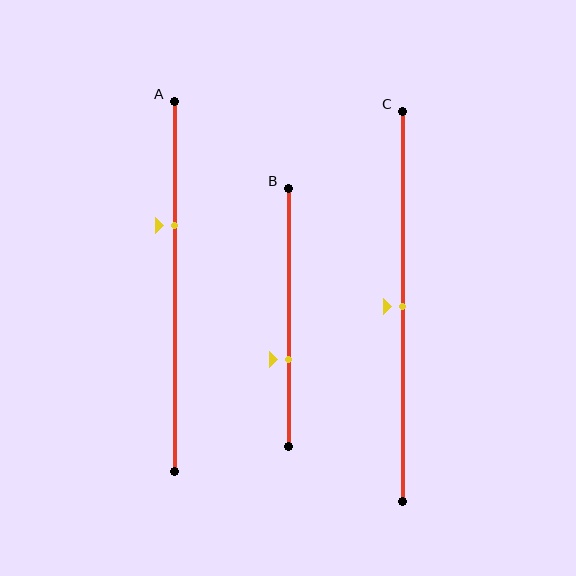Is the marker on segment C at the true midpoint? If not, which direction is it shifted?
Yes, the marker on segment C is at the true midpoint.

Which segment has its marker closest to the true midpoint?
Segment C has its marker closest to the true midpoint.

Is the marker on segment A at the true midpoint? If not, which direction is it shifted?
No, the marker on segment A is shifted upward by about 17% of the segment length.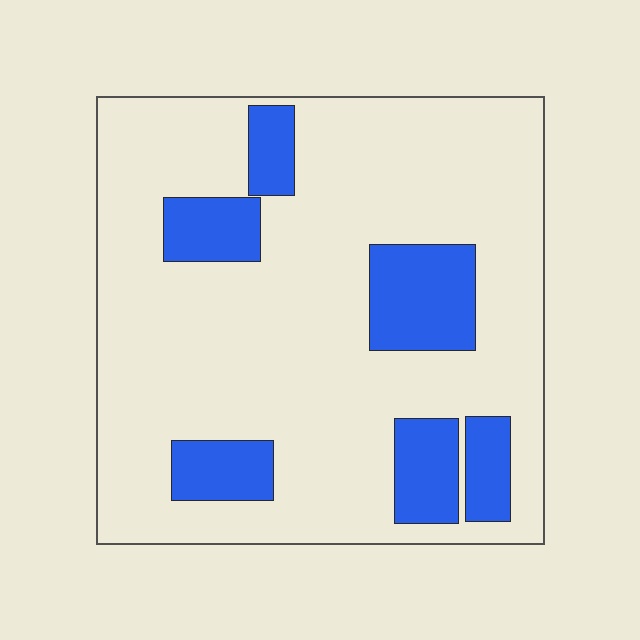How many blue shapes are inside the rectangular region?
6.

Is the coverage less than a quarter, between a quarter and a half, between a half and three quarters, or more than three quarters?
Less than a quarter.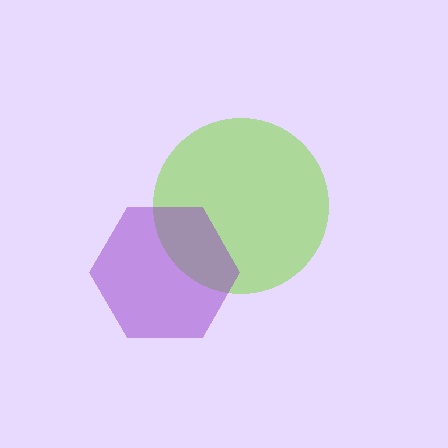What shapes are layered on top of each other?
The layered shapes are: a lime circle, a purple hexagon.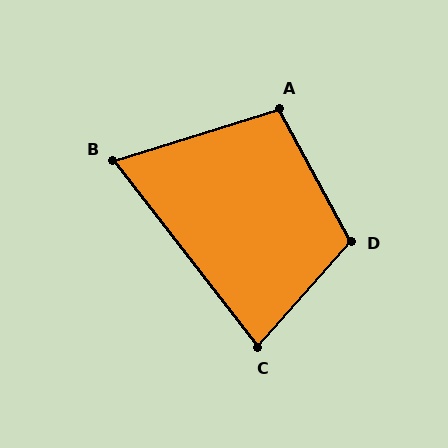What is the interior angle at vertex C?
Approximately 79 degrees (acute).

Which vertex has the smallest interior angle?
B, at approximately 70 degrees.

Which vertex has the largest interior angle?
D, at approximately 110 degrees.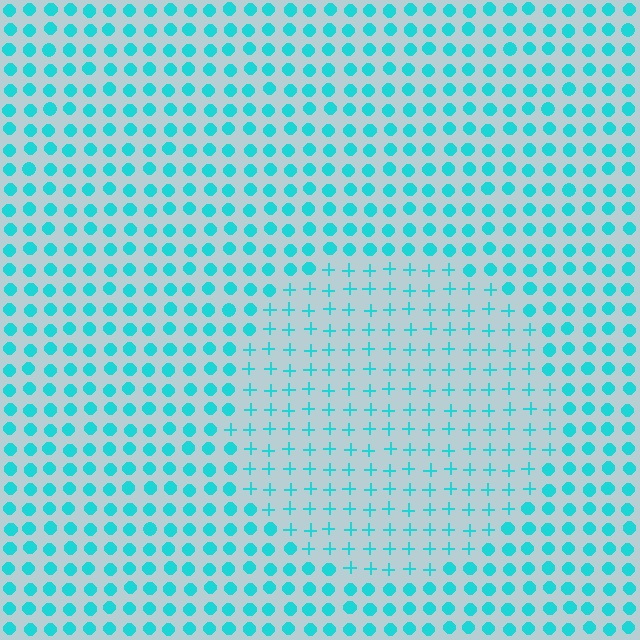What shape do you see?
I see a circle.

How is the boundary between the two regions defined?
The boundary is defined by a change in element shape: plus signs inside vs. circles outside. All elements share the same color and spacing.